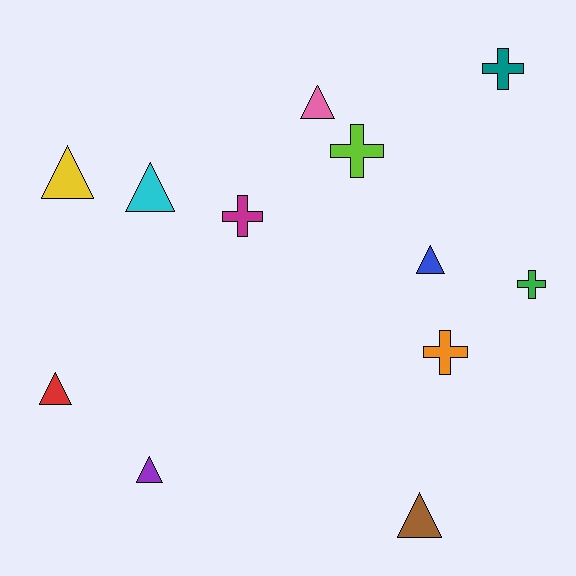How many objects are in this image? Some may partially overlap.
There are 12 objects.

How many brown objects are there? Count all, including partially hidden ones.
There is 1 brown object.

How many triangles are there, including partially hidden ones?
There are 7 triangles.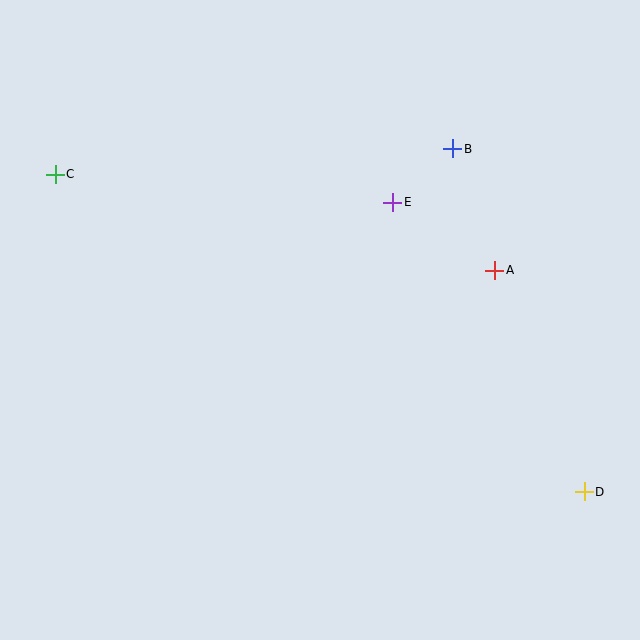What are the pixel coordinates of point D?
Point D is at (584, 492).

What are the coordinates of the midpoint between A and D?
The midpoint between A and D is at (539, 381).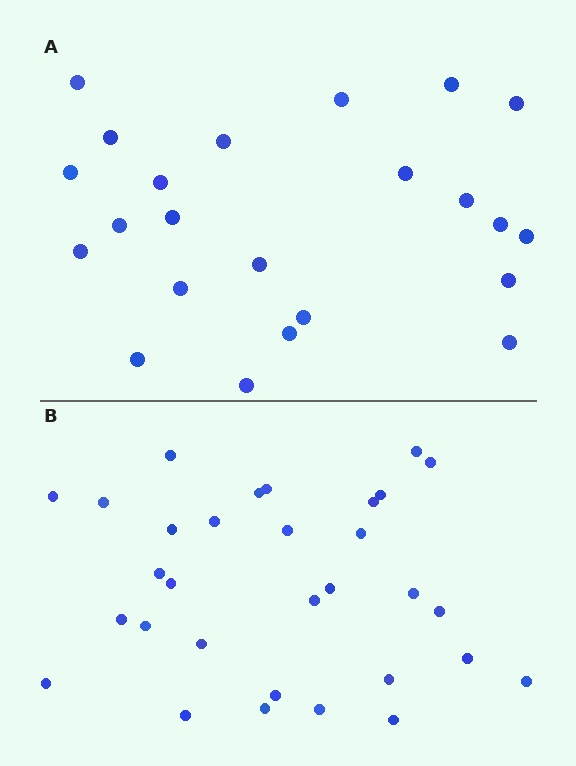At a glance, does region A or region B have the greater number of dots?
Region B (the bottom region) has more dots.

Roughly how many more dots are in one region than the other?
Region B has roughly 8 or so more dots than region A.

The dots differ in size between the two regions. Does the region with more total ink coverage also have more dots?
No. Region A has more total ink coverage because its dots are larger, but region B actually contains more individual dots. Total area can be misleading — the number of items is what matters here.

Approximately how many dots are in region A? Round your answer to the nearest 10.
About 20 dots. (The exact count is 23, which rounds to 20.)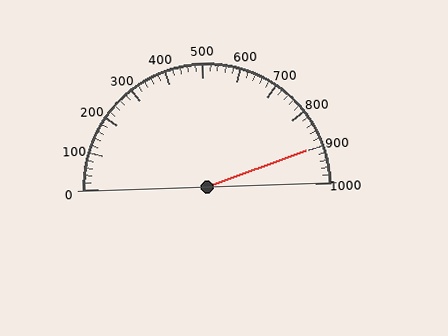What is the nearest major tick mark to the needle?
The nearest major tick mark is 900.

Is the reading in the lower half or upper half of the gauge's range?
The reading is in the upper half of the range (0 to 1000).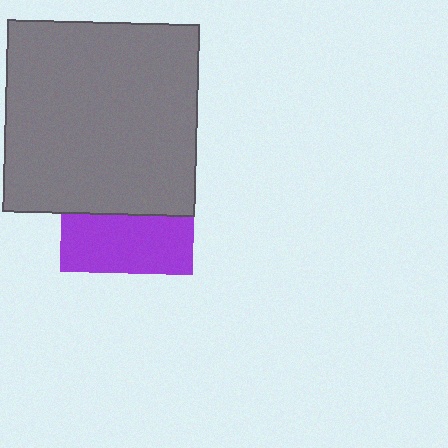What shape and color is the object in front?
The object in front is a gray square.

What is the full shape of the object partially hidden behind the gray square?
The partially hidden object is a purple square.